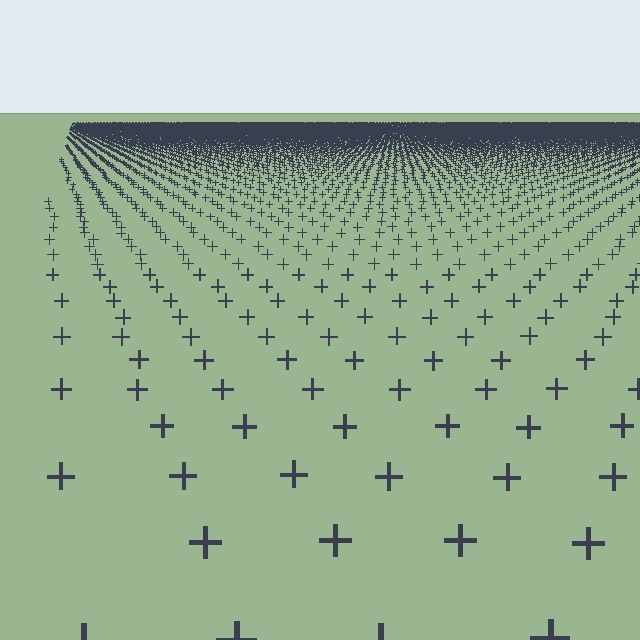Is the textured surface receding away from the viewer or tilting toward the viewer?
The surface is receding away from the viewer. Texture elements get smaller and denser toward the top.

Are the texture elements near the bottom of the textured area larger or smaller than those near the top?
Larger. Near the bottom, elements are closer to the viewer and appear at a bigger on-screen size.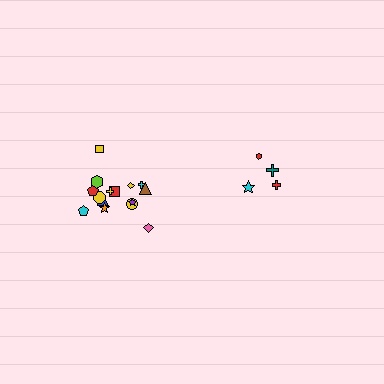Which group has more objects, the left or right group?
The left group.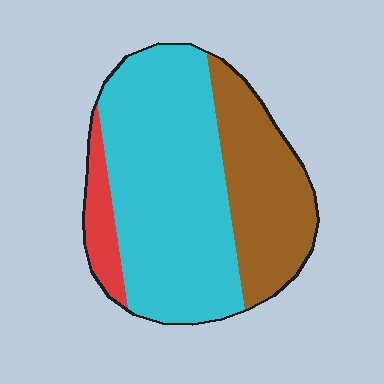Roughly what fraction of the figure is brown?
Brown takes up about one third (1/3) of the figure.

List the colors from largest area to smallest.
From largest to smallest: cyan, brown, red.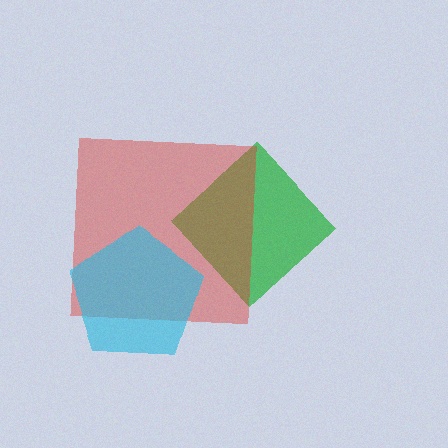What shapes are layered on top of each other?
The layered shapes are: a green diamond, a red square, a cyan pentagon.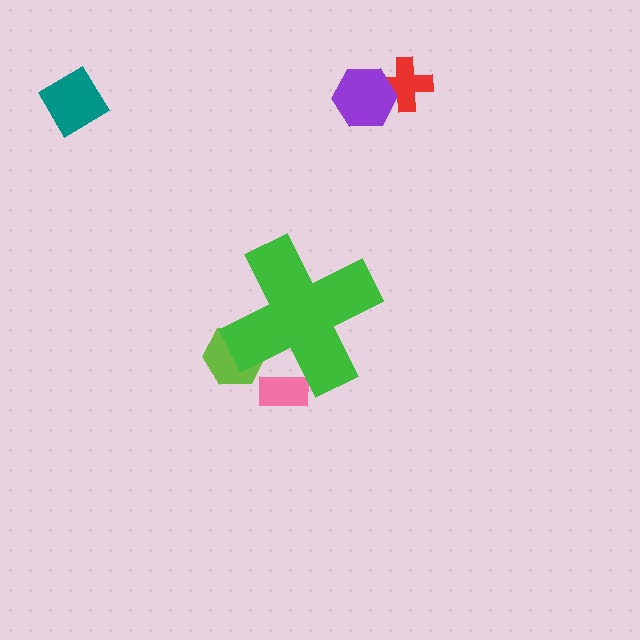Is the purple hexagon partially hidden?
No, the purple hexagon is fully visible.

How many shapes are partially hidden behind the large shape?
2 shapes are partially hidden.